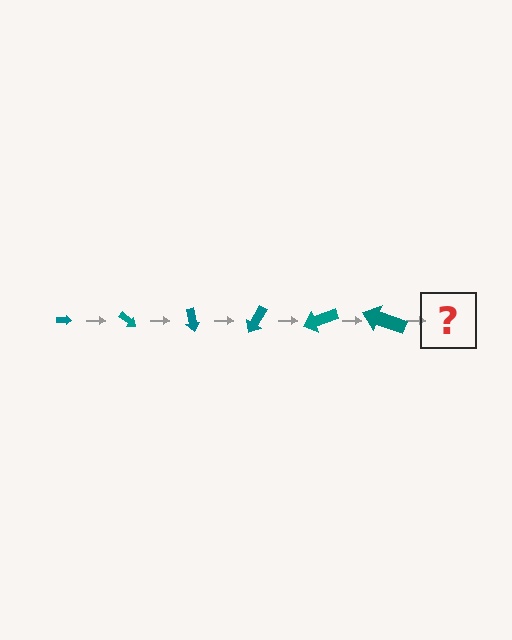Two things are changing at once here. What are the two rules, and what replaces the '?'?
The two rules are that the arrow grows larger each step and it rotates 40 degrees each step. The '?' should be an arrow, larger than the previous one and rotated 240 degrees from the start.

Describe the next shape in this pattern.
It should be an arrow, larger than the previous one and rotated 240 degrees from the start.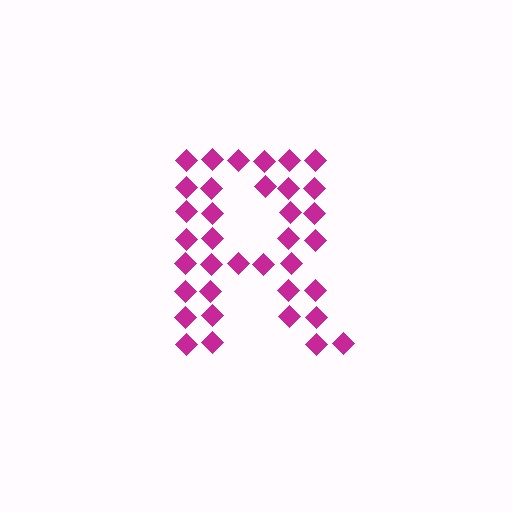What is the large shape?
The large shape is the letter R.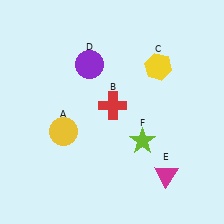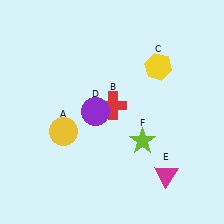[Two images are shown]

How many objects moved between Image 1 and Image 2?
1 object moved between the two images.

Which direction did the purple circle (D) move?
The purple circle (D) moved down.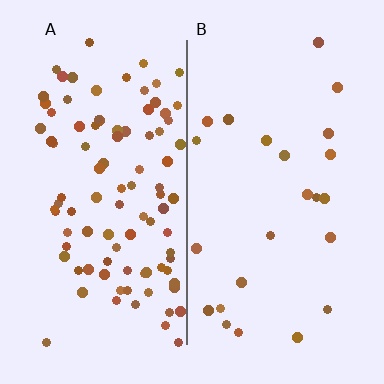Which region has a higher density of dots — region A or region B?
A (the left).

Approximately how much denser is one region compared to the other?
Approximately 4.1× — region A over region B.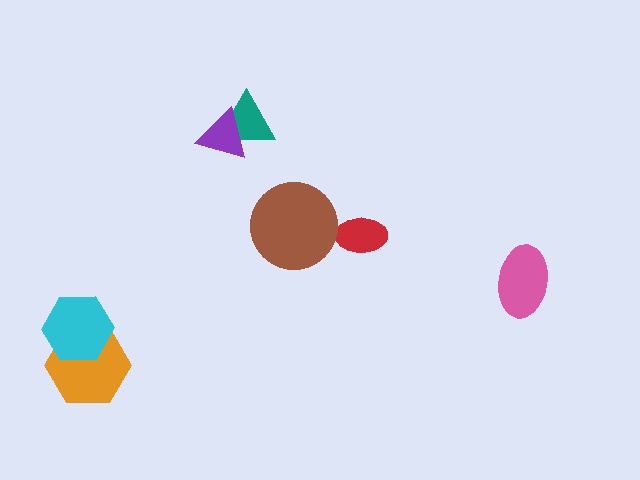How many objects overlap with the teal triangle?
1 object overlaps with the teal triangle.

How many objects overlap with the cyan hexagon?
1 object overlaps with the cyan hexagon.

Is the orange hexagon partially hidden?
Yes, it is partially covered by another shape.